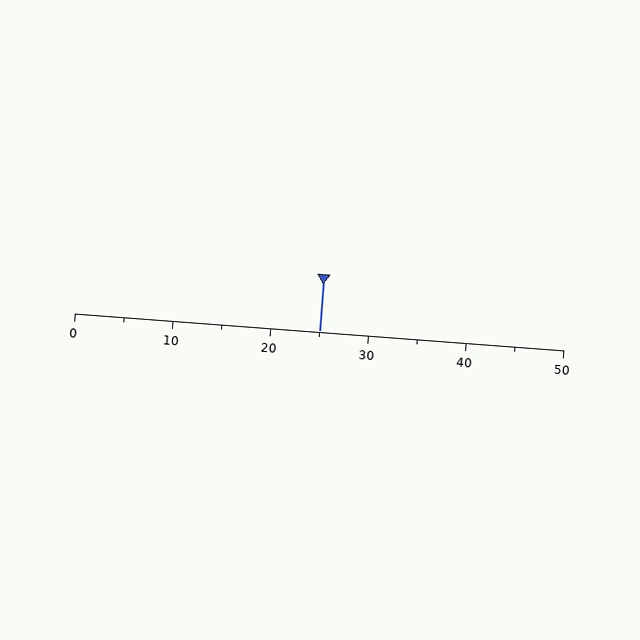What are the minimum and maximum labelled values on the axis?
The axis runs from 0 to 50.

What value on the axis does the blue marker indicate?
The marker indicates approximately 25.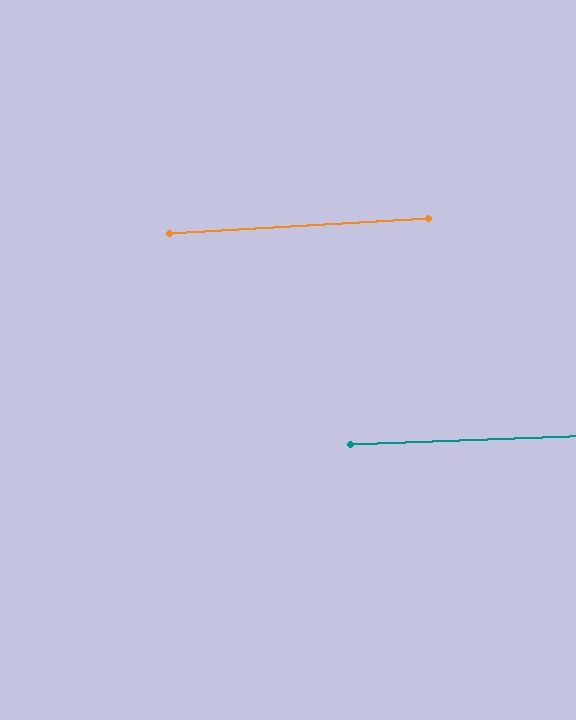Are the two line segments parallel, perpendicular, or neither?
Parallel — their directions differ by only 1.4°.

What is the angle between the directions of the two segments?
Approximately 1 degree.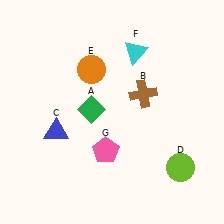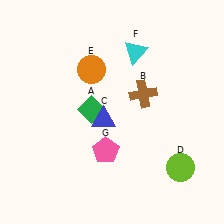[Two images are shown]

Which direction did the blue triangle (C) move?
The blue triangle (C) moved right.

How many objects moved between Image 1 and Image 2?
1 object moved between the two images.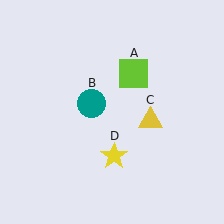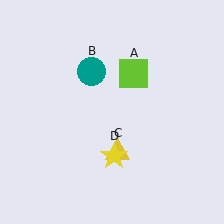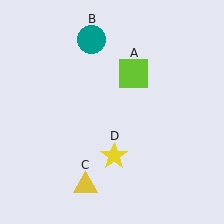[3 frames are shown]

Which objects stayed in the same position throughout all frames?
Lime square (object A) and yellow star (object D) remained stationary.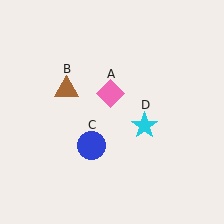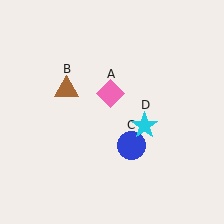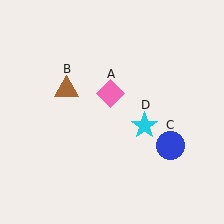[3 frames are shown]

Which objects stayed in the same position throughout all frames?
Pink diamond (object A) and brown triangle (object B) and cyan star (object D) remained stationary.